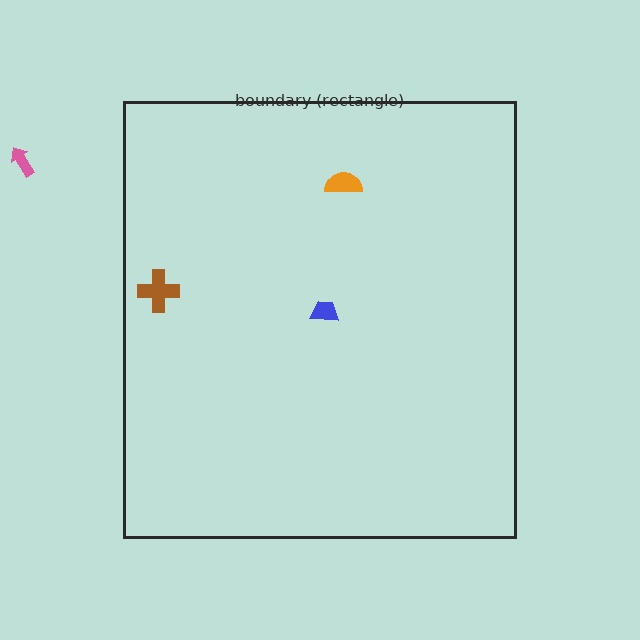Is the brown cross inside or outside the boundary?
Inside.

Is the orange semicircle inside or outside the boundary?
Inside.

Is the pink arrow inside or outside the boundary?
Outside.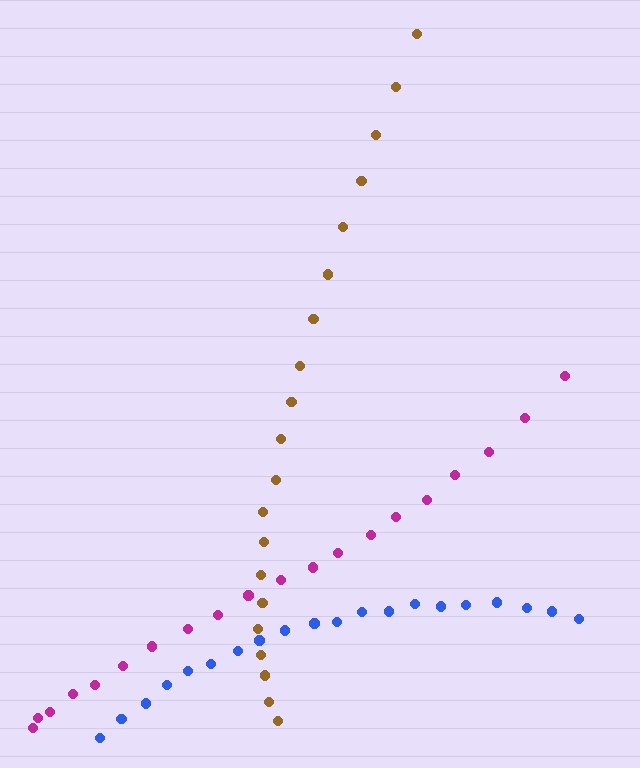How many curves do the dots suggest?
There are 3 distinct paths.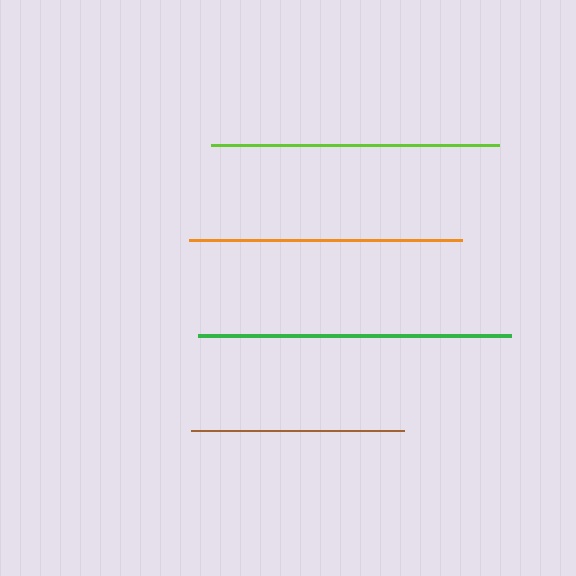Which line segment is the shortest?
The brown line is the shortest at approximately 213 pixels.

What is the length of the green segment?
The green segment is approximately 314 pixels long.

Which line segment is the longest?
The green line is the longest at approximately 314 pixels.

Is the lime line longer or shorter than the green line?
The green line is longer than the lime line.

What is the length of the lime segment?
The lime segment is approximately 288 pixels long.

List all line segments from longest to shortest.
From longest to shortest: green, lime, orange, brown.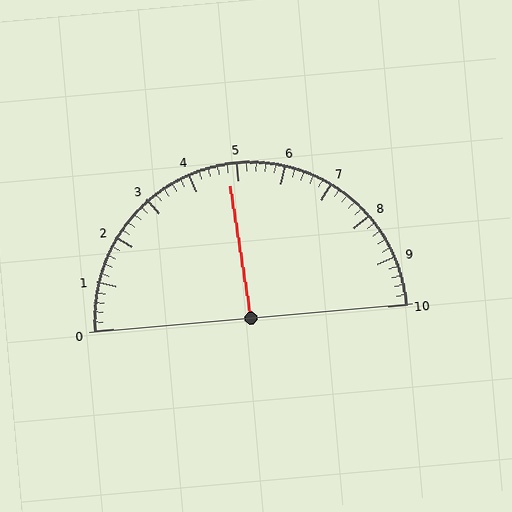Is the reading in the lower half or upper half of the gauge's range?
The reading is in the lower half of the range (0 to 10).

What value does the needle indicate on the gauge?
The needle indicates approximately 4.8.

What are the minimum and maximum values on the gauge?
The gauge ranges from 0 to 10.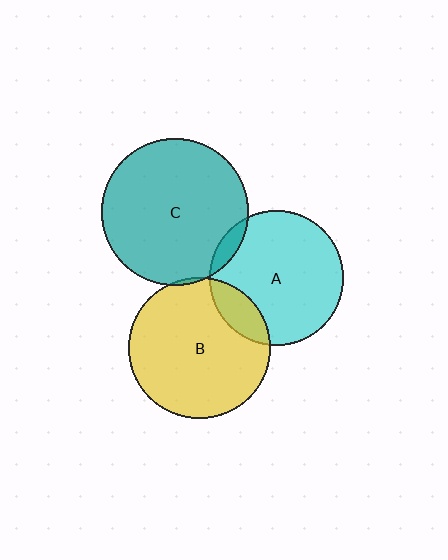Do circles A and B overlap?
Yes.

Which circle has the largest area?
Circle C (teal).